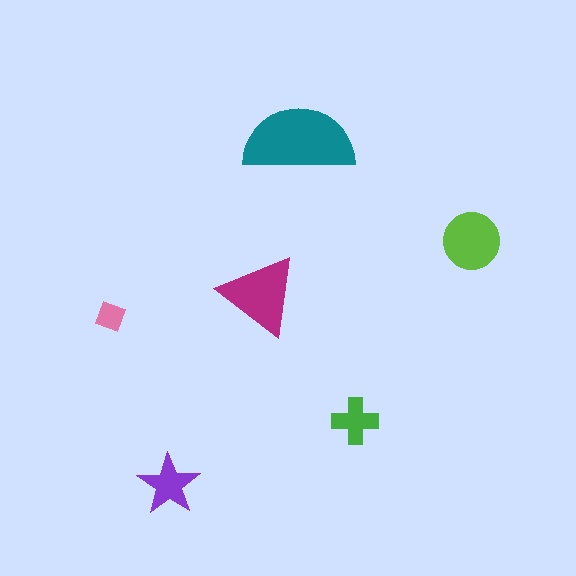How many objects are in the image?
There are 6 objects in the image.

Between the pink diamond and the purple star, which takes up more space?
The purple star.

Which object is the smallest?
The pink diamond.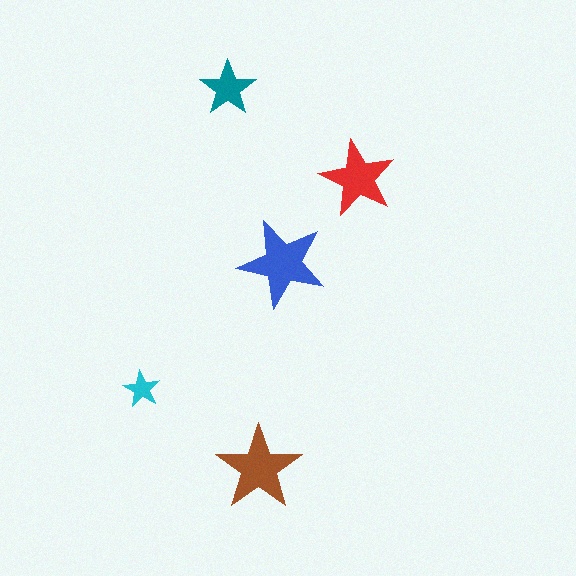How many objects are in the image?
There are 5 objects in the image.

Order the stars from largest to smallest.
the blue one, the brown one, the red one, the teal one, the cyan one.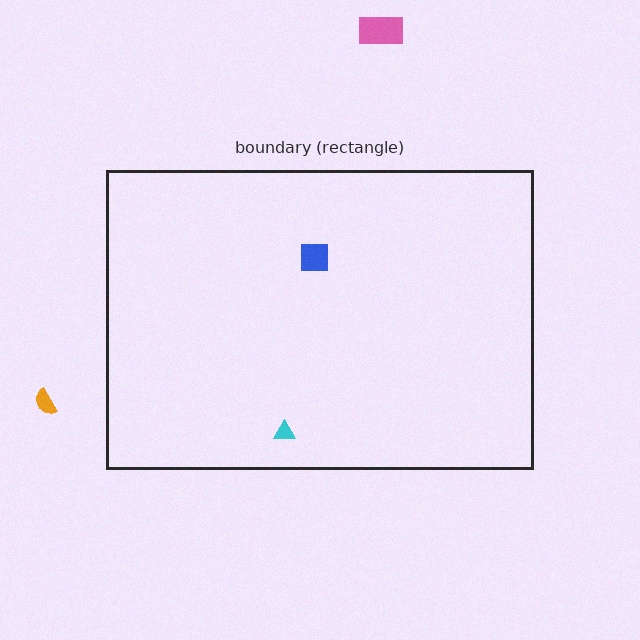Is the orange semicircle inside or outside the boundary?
Outside.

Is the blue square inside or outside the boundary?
Inside.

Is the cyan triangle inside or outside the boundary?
Inside.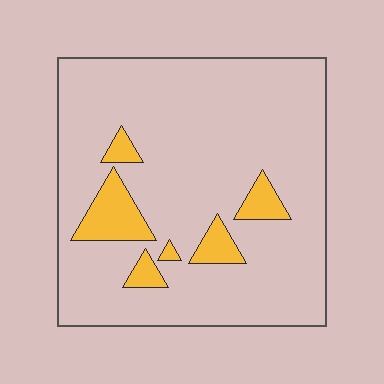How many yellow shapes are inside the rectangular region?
6.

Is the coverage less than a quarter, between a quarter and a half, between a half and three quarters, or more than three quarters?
Less than a quarter.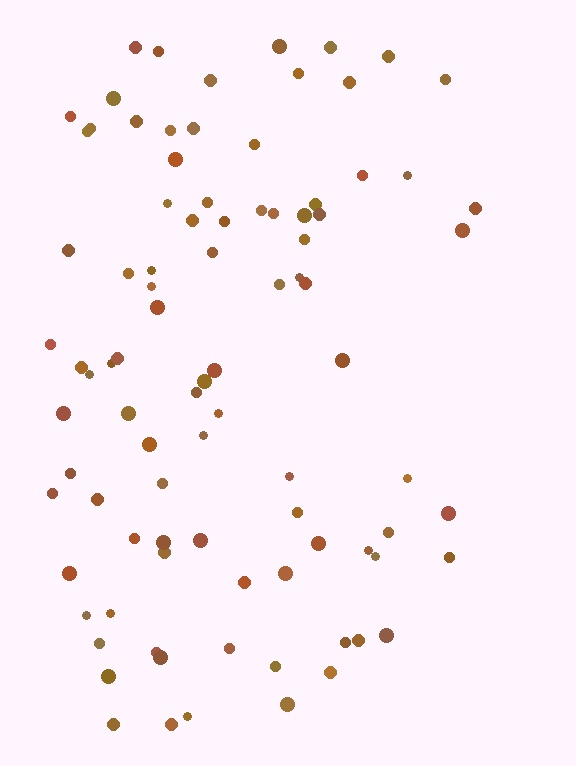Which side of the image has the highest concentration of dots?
The left.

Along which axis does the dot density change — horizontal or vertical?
Horizontal.